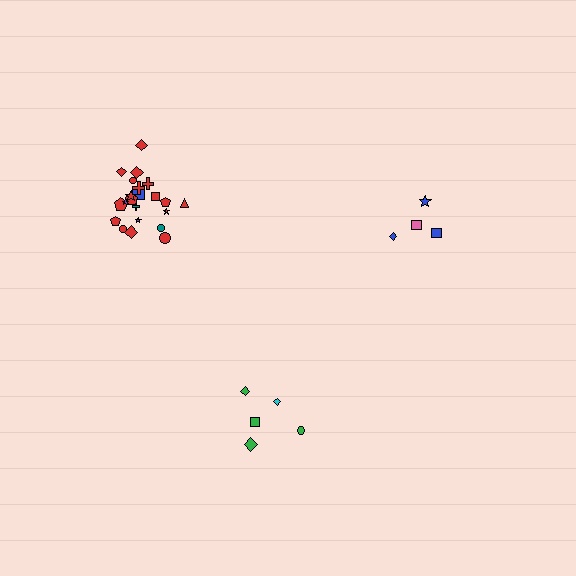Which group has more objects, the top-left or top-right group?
The top-left group.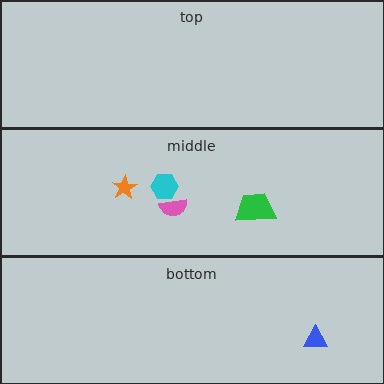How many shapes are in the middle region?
4.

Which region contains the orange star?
The middle region.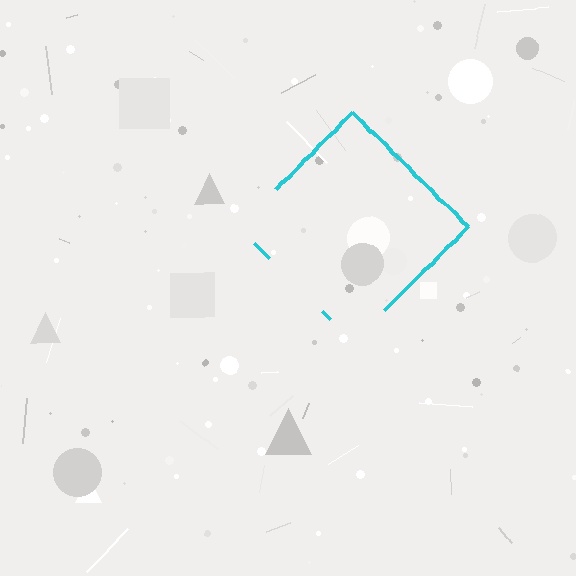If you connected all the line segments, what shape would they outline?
They would outline a diamond.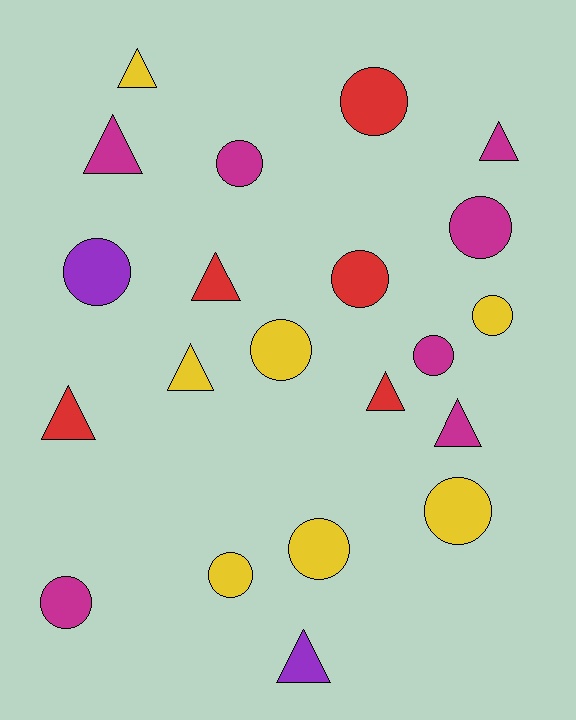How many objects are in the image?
There are 21 objects.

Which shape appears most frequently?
Circle, with 12 objects.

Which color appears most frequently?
Yellow, with 7 objects.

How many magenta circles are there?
There are 4 magenta circles.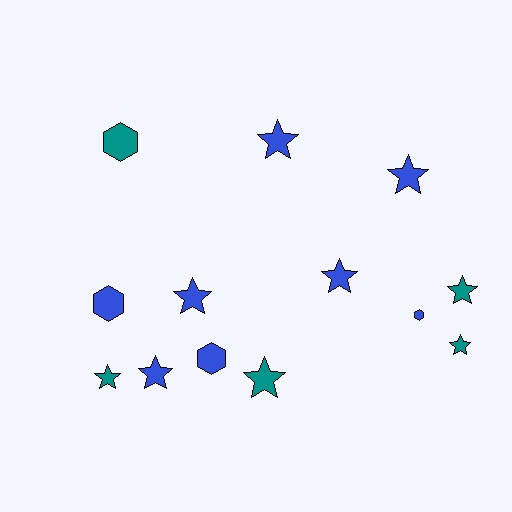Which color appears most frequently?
Blue, with 8 objects.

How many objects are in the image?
There are 13 objects.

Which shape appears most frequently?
Star, with 9 objects.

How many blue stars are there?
There are 5 blue stars.